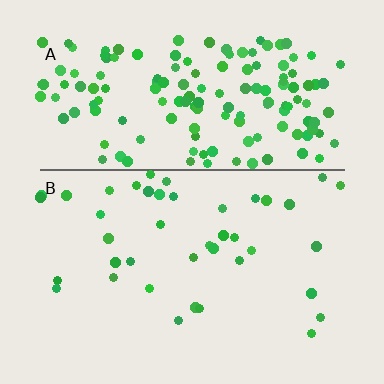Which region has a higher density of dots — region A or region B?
A (the top).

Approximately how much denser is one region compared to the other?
Approximately 3.9× — region A over region B.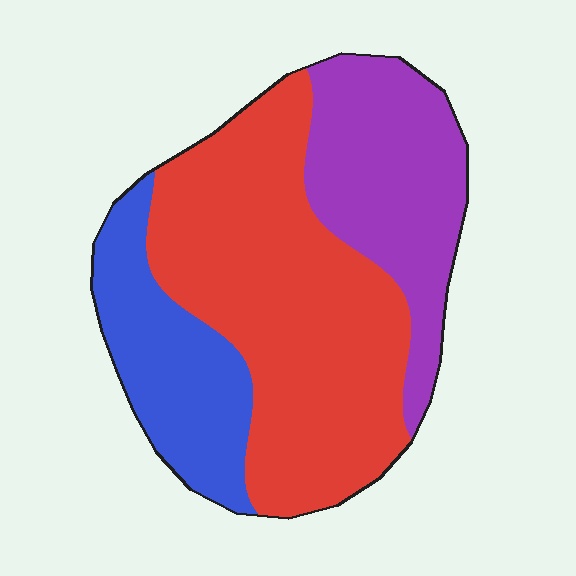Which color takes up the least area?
Blue, at roughly 20%.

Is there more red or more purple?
Red.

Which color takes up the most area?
Red, at roughly 50%.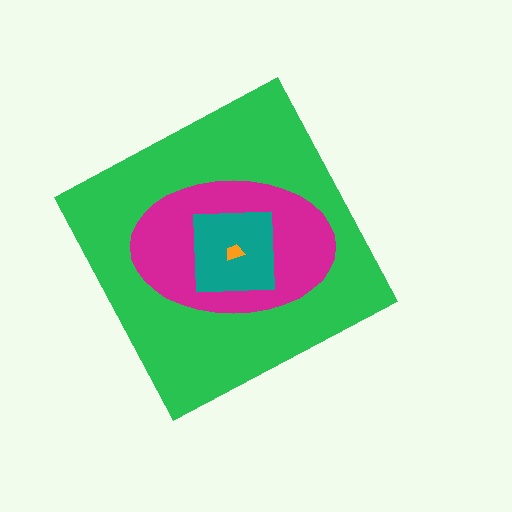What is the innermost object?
The orange trapezoid.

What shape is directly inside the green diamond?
The magenta ellipse.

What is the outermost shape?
The green diamond.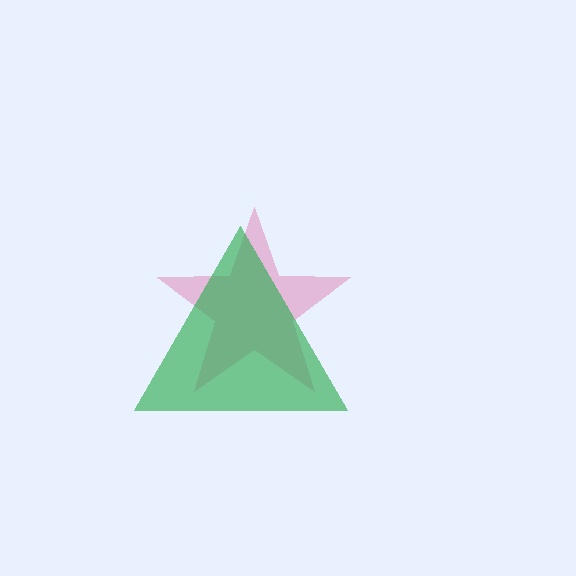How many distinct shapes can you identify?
There are 2 distinct shapes: a pink star, a green triangle.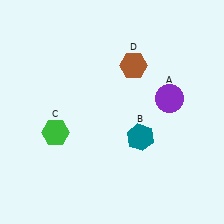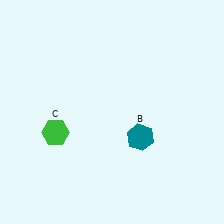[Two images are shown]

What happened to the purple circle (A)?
The purple circle (A) was removed in Image 2. It was in the top-right area of Image 1.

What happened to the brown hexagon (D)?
The brown hexagon (D) was removed in Image 2. It was in the top-right area of Image 1.